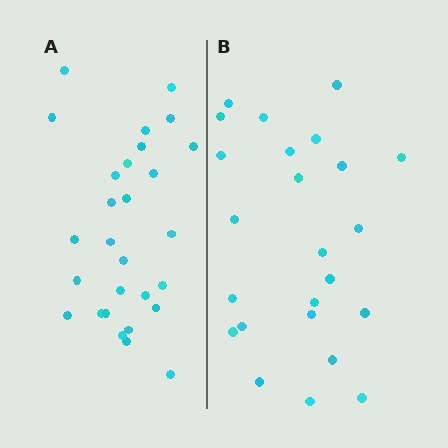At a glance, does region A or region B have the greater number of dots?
Region A (the left region) has more dots.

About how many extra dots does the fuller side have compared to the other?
Region A has about 4 more dots than region B.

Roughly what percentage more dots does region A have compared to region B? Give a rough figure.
About 15% more.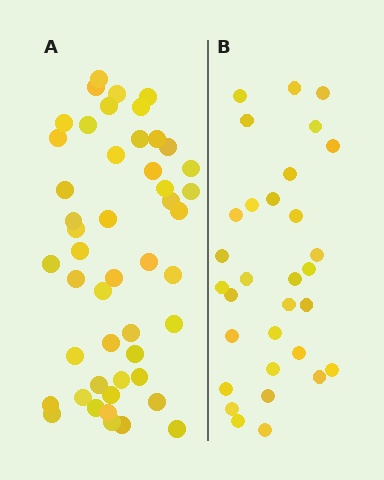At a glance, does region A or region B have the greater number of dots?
Region A (the left region) has more dots.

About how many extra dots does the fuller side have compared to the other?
Region A has approximately 15 more dots than region B.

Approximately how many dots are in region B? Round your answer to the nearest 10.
About 30 dots. (The exact count is 31, which rounds to 30.)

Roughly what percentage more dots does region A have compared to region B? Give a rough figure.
About 55% more.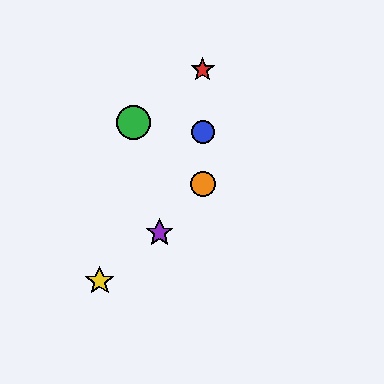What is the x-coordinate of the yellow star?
The yellow star is at x≈100.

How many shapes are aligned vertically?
3 shapes (the red star, the blue circle, the orange circle) are aligned vertically.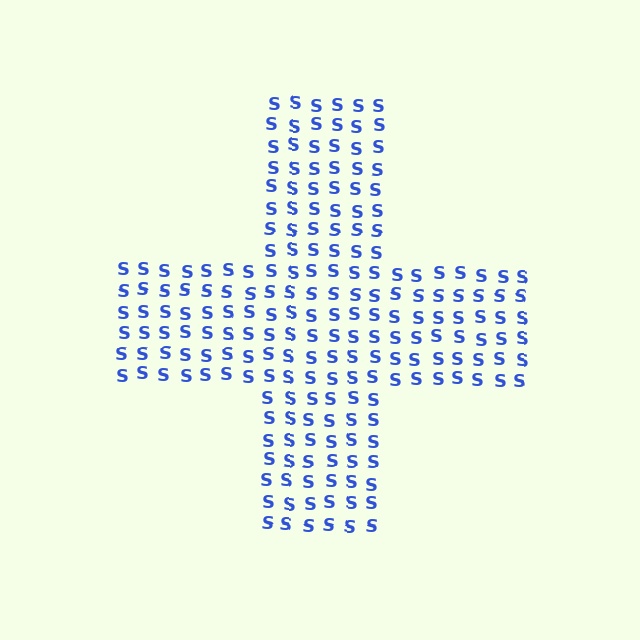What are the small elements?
The small elements are letter S's.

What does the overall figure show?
The overall figure shows a cross.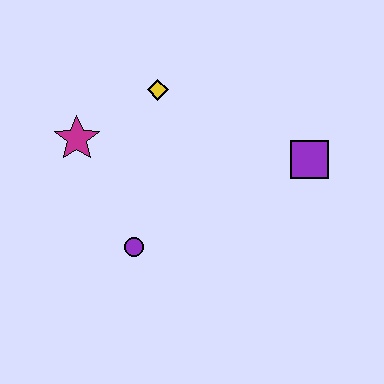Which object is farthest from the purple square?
The magenta star is farthest from the purple square.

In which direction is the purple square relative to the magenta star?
The purple square is to the right of the magenta star.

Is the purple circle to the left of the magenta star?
No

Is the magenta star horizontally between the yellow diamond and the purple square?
No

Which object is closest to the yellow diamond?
The magenta star is closest to the yellow diamond.